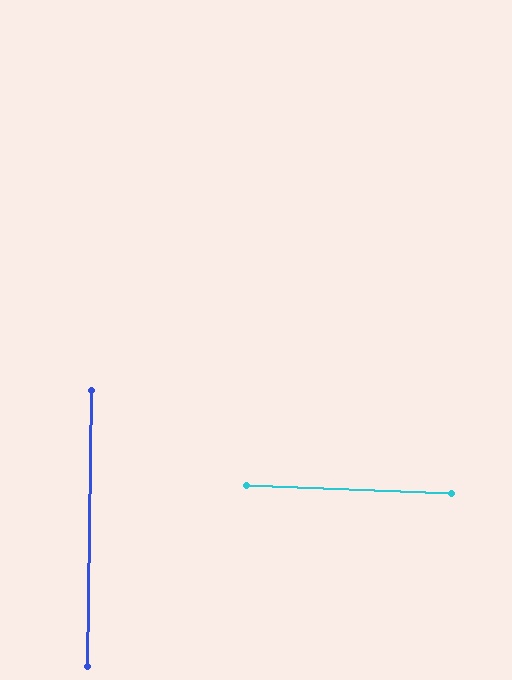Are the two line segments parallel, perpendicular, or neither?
Perpendicular — they meet at approximately 89°.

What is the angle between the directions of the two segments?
Approximately 89 degrees.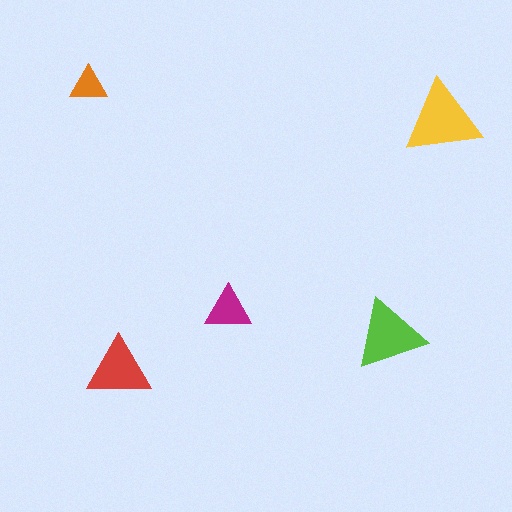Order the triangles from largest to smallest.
the yellow one, the lime one, the red one, the magenta one, the orange one.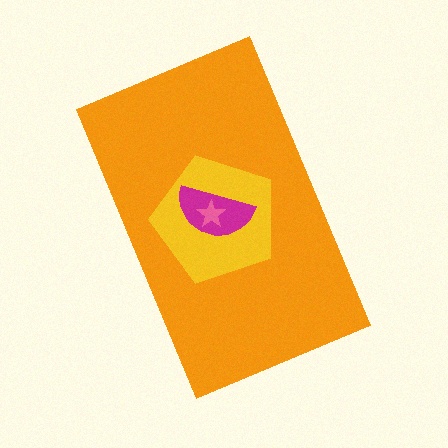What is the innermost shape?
The pink star.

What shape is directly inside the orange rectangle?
The yellow pentagon.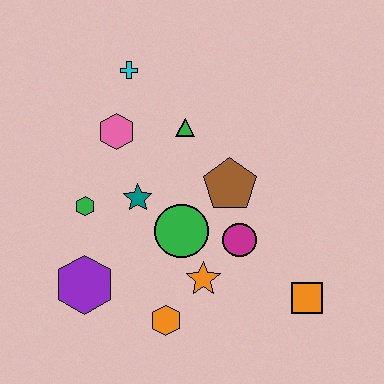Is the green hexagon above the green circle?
Yes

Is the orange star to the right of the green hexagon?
Yes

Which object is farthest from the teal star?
The orange square is farthest from the teal star.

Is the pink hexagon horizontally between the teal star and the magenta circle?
No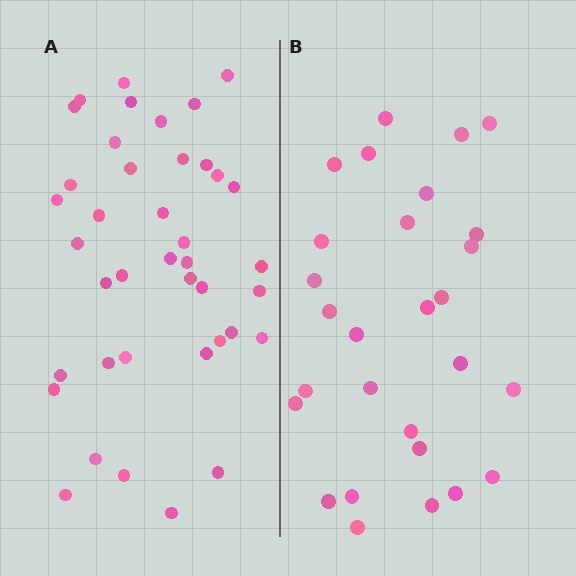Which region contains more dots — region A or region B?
Region A (the left region) has more dots.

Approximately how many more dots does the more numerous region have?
Region A has roughly 12 or so more dots than region B.